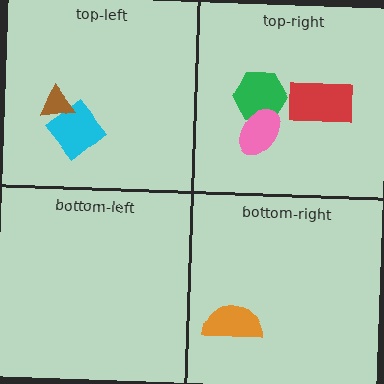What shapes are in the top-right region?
The red rectangle, the green hexagon, the pink ellipse.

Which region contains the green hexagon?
The top-right region.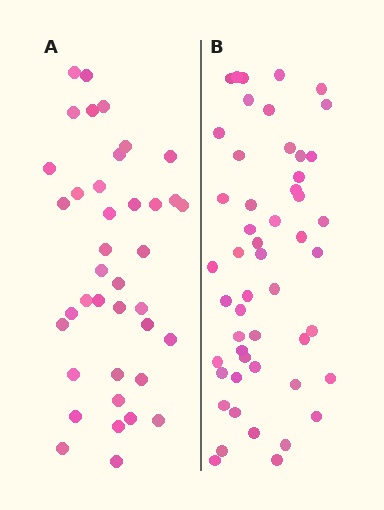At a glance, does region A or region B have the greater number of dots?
Region B (the right region) has more dots.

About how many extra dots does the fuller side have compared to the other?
Region B has roughly 12 or so more dots than region A.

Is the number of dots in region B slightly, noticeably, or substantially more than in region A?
Region B has noticeably more, but not dramatically so. The ratio is roughly 1.3 to 1.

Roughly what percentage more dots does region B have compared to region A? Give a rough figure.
About 30% more.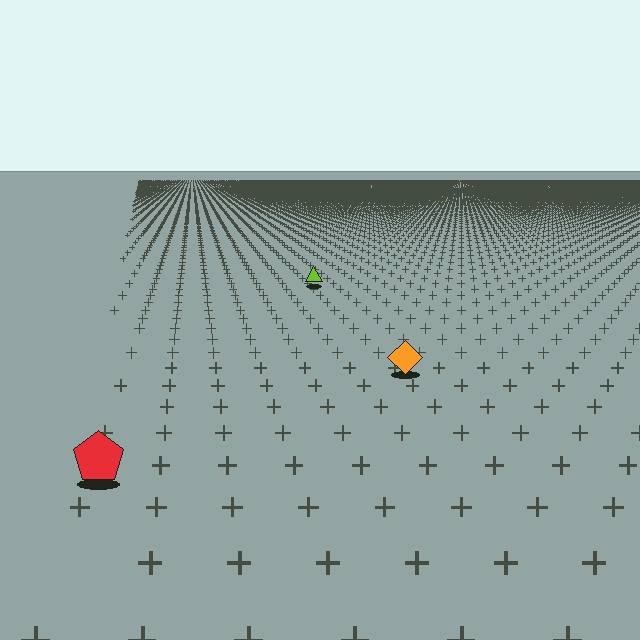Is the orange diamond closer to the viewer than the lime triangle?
Yes. The orange diamond is closer — you can tell from the texture gradient: the ground texture is coarser near it.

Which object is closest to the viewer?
The red pentagon is closest. The texture marks near it are larger and more spread out.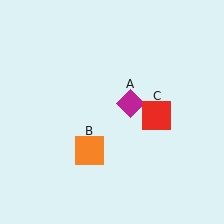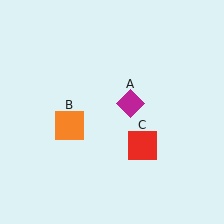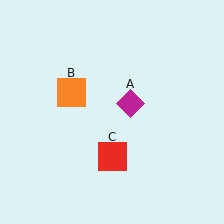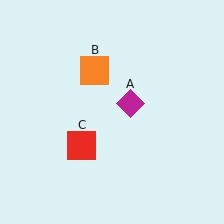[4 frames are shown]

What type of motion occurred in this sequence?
The orange square (object B), red square (object C) rotated clockwise around the center of the scene.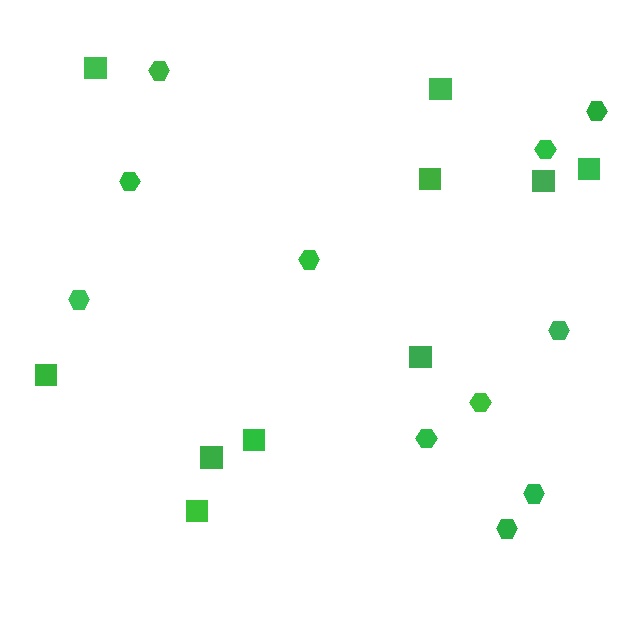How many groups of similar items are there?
There are 2 groups: one group of squares (10) and one group of hexagons (11).